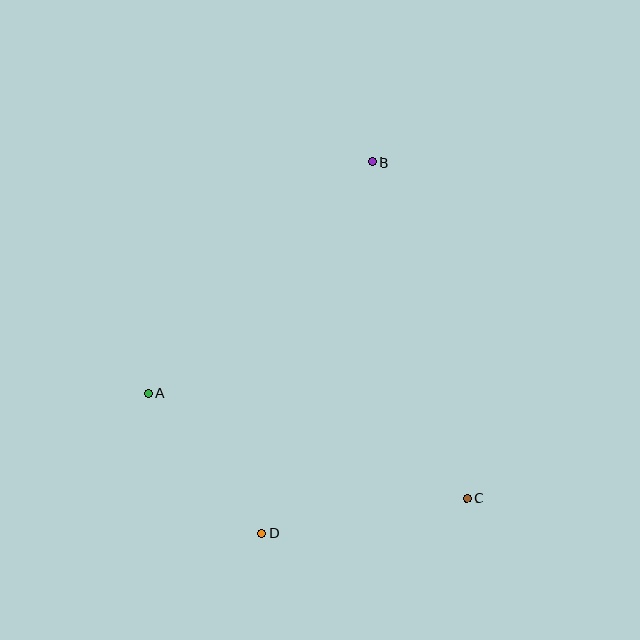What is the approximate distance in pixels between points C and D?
The distance between C and D is approximately 208 pixels.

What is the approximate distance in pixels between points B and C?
The distance between B and C is approximately 349 pixels.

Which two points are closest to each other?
Points A and D are closest to each other.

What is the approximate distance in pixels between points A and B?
The distance between A and B is approximately 322 pixels.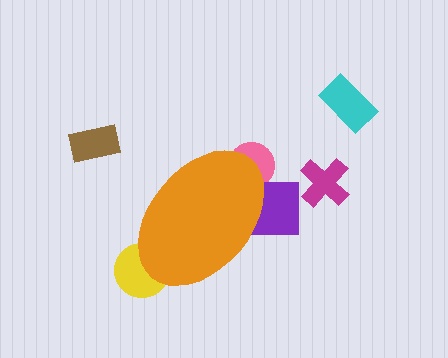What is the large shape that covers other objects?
An orange ellipse.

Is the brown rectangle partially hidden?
No, the brown rectangle is fully visible.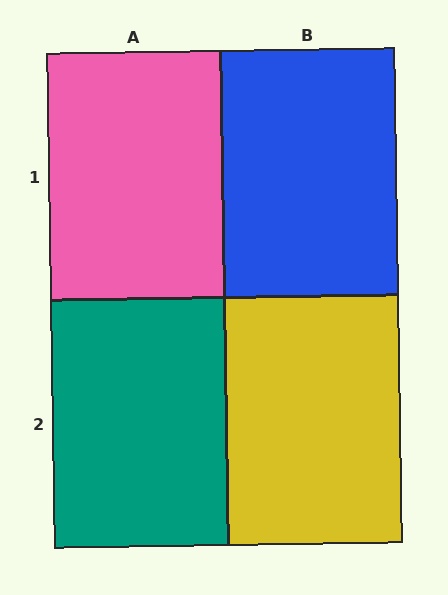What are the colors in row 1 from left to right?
Pink, blue.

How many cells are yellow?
1 cell is yellow.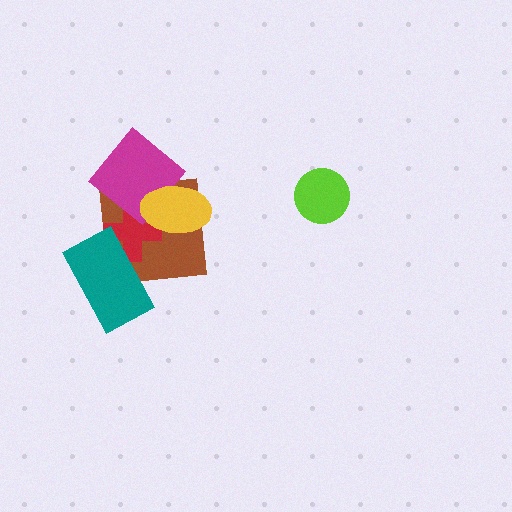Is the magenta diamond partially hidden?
Yes, it is partially covered by another shape.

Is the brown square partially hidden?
Yes, it is partially covered by another shape.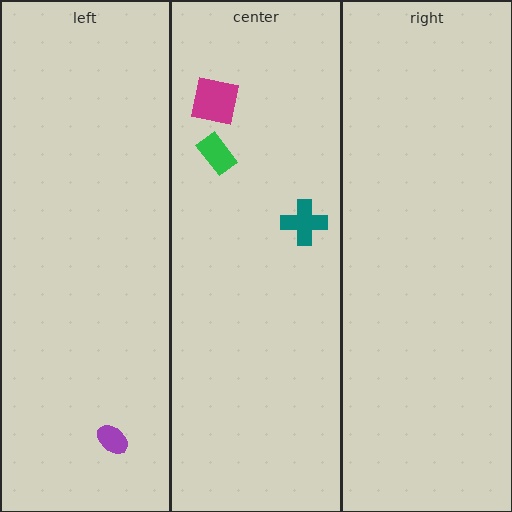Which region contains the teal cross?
The center region.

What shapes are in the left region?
The purple ellipse.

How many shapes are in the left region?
1.